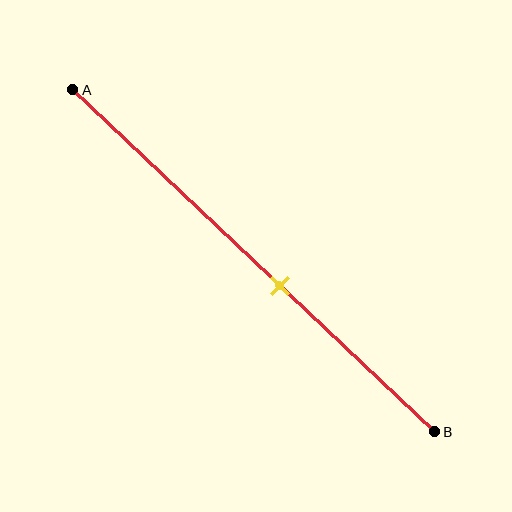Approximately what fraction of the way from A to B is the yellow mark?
The yellow mark is approximately 55% of the way from A to B.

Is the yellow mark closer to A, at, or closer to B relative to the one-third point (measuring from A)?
The yellow mark is closer to point B than the one-third point of segment AB.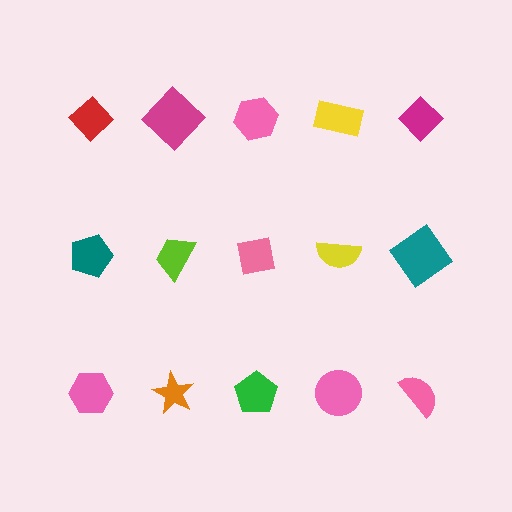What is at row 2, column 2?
A lime trapezoid.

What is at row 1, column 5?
A magenta diamond.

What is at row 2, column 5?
A teal diamond.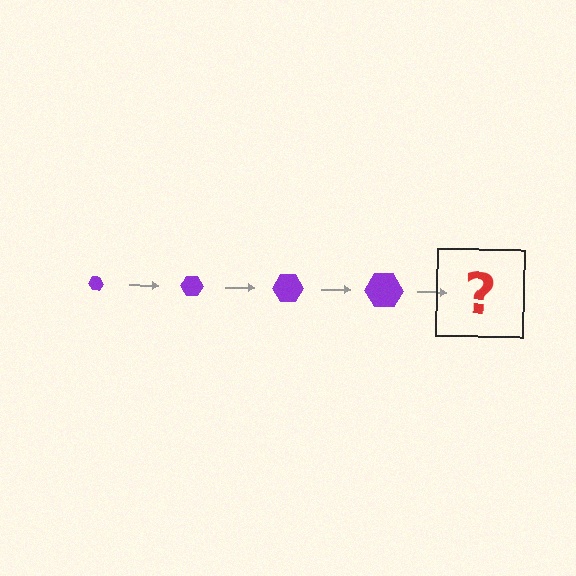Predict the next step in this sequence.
The next step is a purple hexagon, larger than the previous one.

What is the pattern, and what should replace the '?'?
The pattern is that the hexagon gets progressively larger each step. The '?' should be a purple hexagon, larger than the previous one.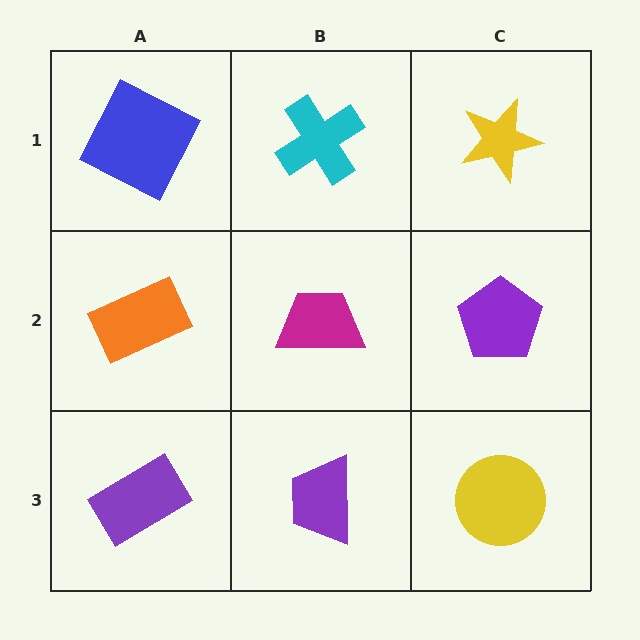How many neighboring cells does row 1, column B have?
3.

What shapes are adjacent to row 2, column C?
A yellow star (row 1, column C), a yellow circle (row 3, column C), a magenta trapezoid (row 2, column B).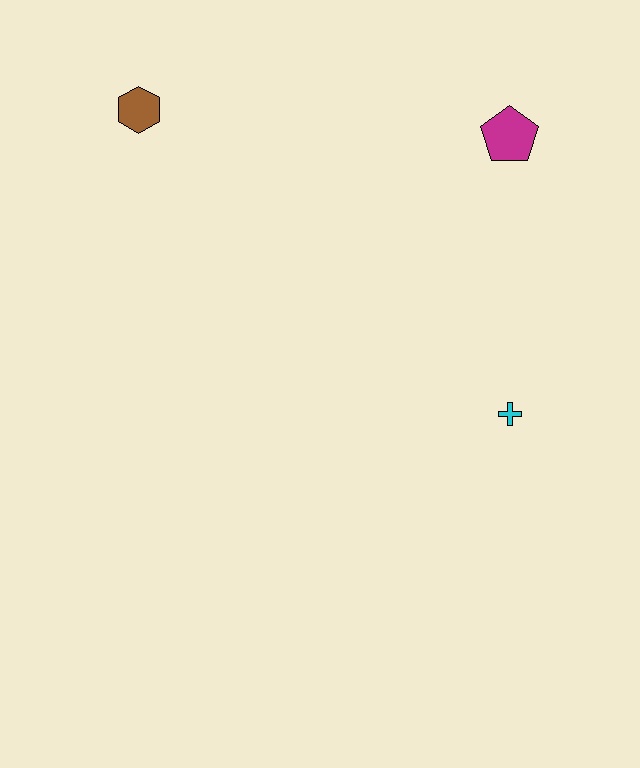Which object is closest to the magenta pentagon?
The cyan cross is closest to the magenta pentagon.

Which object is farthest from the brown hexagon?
The cyan cross is farthest from the brown hexagon.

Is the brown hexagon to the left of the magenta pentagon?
Yes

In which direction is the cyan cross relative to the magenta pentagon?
The cyan cross is below the magenta pentagon.